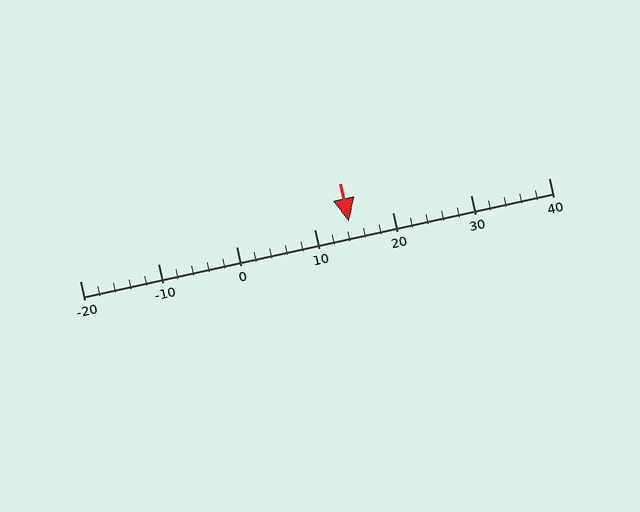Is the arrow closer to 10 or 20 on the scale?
The arrow is closer to 10.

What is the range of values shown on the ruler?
The ruler shows values from -20 to 40.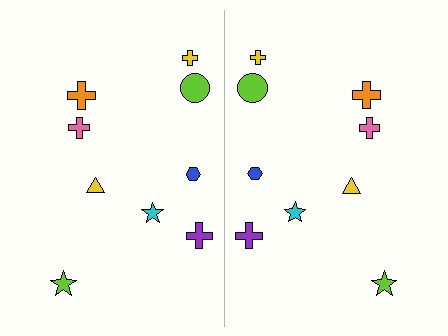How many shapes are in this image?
There are 18 shapes in this image.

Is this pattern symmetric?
Yes, this pattern has bilateral (reflection) symmetry.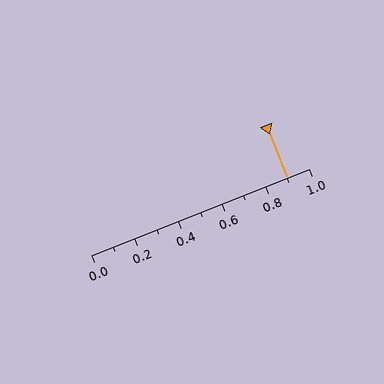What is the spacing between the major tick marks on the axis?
The major ticks are spaced 0.2 apart.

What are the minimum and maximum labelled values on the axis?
The axis runs from 0.0 to 1.0.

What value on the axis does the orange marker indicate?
The marker indicates approximately 0.9.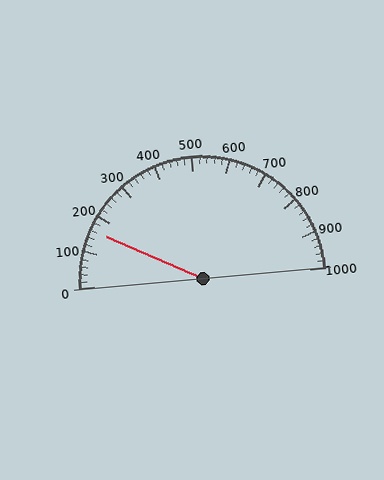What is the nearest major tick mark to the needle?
The nearest major tick mark is 200.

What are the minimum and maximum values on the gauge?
The gauge ranges from 0 to 1000.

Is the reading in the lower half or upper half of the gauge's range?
The reading is in the lower half of the range (0 to 1000).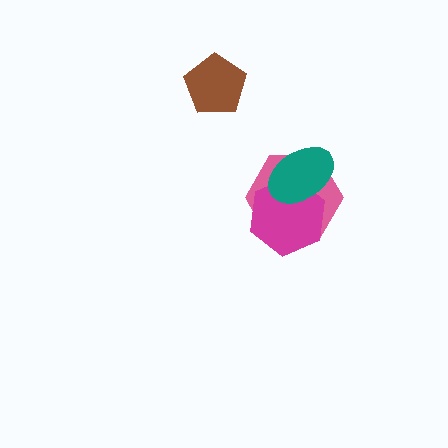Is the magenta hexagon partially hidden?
Yes, it is partially covered by another shape.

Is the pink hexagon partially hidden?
Yes, it is partially covered by another shape.